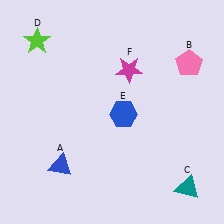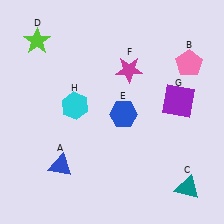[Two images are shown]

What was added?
A purple square (G), a cyan hexagon (H) were added in Image 2.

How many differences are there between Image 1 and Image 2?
There are 2 differences between the two images.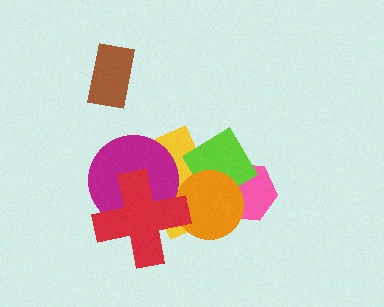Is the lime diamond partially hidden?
Yes, it is partially covered by another shape.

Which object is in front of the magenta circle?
The red cross is in front of the magenta circle.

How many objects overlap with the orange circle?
4 objects overlap with the orange circle.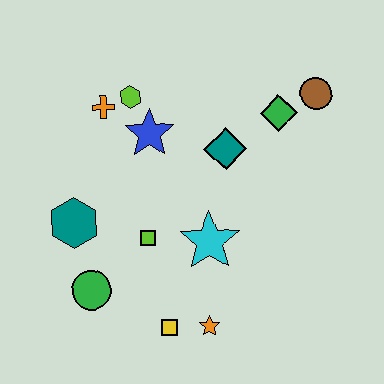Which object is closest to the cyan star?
The lime square is closest to the cyan star.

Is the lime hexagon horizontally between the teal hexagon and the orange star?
Yes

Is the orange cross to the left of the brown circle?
Yes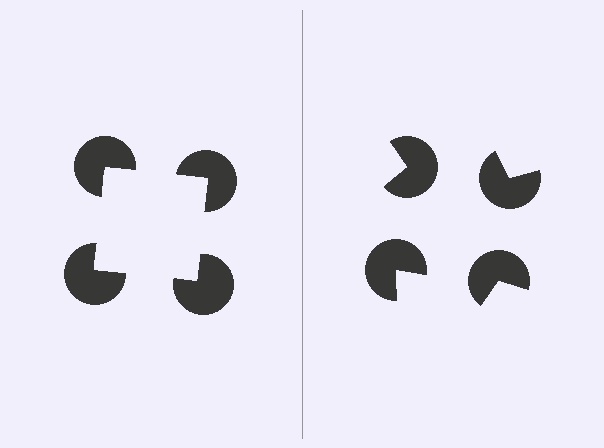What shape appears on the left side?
An illusory square.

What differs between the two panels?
The pac-man discs are positioned identically on both sides; only the wedge orientations differ. On the left they align to a square; on the right they are misaligned.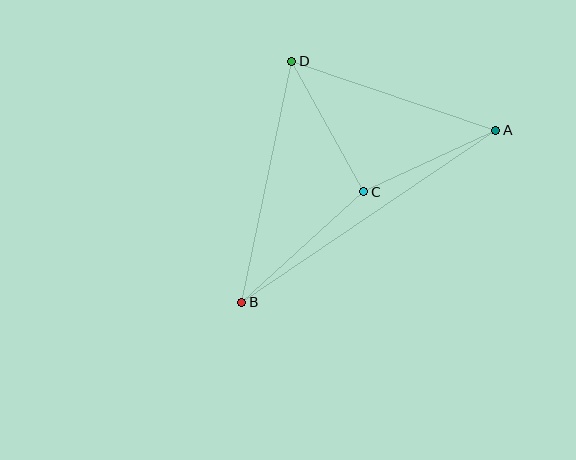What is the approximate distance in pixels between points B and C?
The distance between B and C is approximately 165 pixels.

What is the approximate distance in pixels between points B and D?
The distance between B and D is approximately 246 pixels.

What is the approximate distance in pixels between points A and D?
The distance between A and D is approximately 215 pixels.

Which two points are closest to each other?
Points A and C are closest to each other.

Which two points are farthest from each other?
Points A and B are farthest from each other.